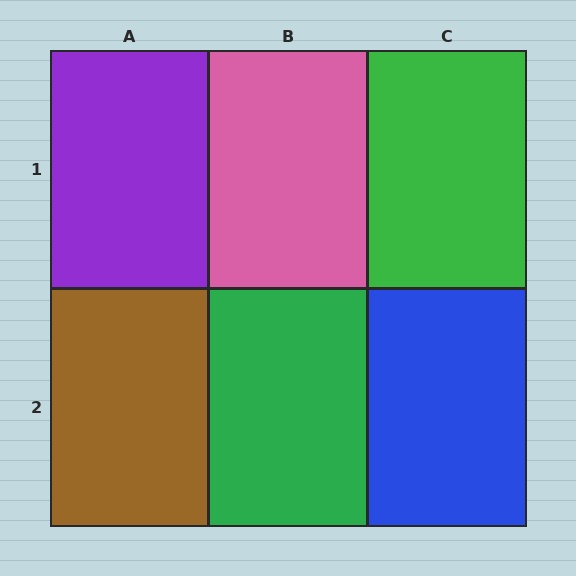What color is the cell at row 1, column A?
Purple.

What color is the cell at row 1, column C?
Green.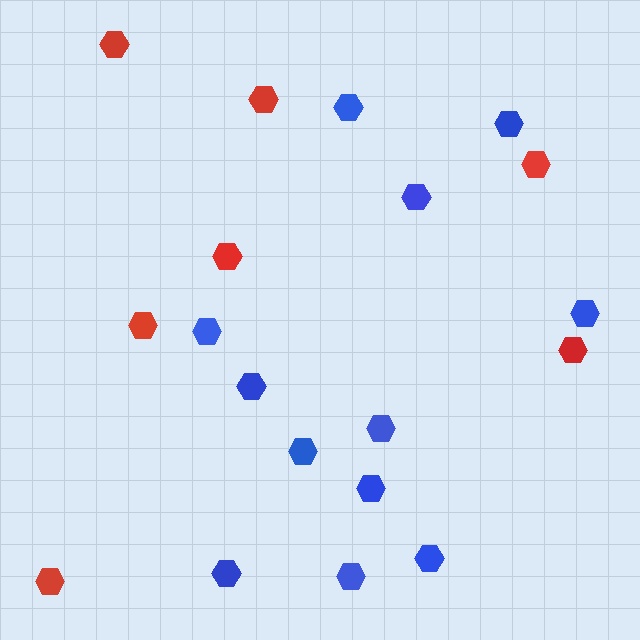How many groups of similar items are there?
There are 2 groups: one group of red hexagons (7) and one group of blue hexagons (12).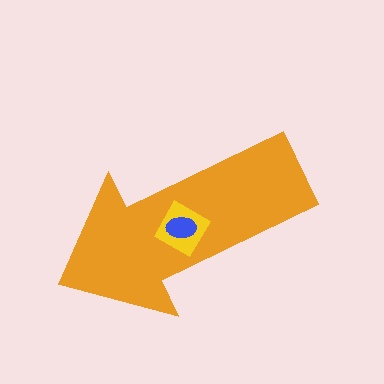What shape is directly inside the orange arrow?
The yellow diamond.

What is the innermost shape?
The blue ellipse.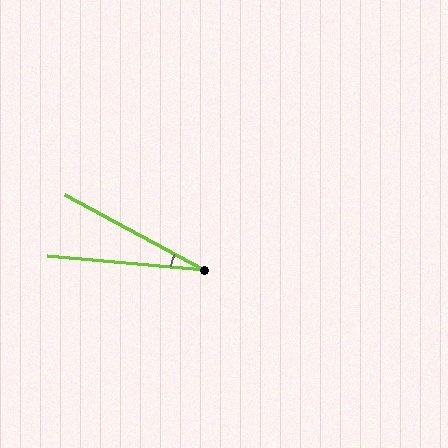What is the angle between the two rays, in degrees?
Approximately 23 degrees.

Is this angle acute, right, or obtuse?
It is acute.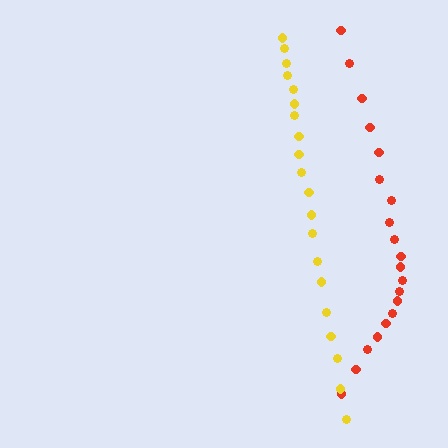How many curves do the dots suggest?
There are 2 distinct paths.